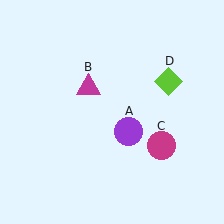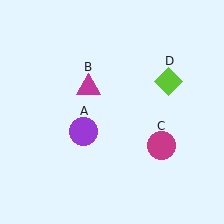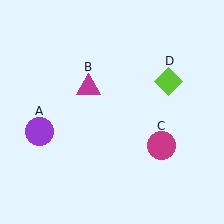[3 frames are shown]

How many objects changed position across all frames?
1 object changed position: purple circle (object A).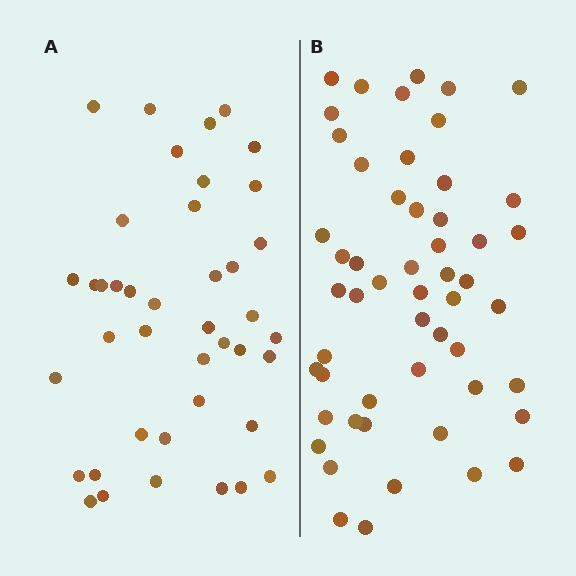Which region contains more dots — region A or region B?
Region B (the right region) has more dots.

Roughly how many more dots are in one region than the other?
Region B has roughly 12 or so more dots than region A.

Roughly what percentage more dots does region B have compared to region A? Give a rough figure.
About 30% more.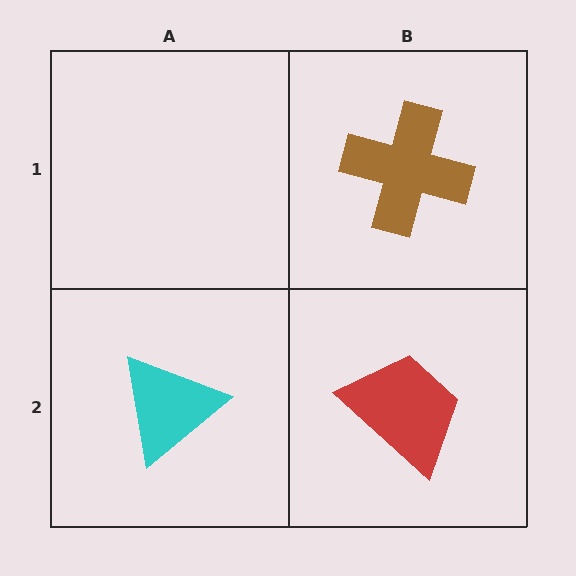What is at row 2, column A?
A cyan triangle.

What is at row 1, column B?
A brown cross.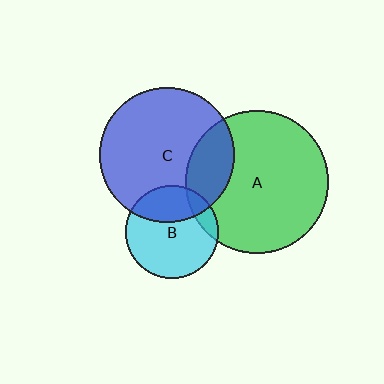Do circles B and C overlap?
Yes.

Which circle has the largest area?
Circle A (green).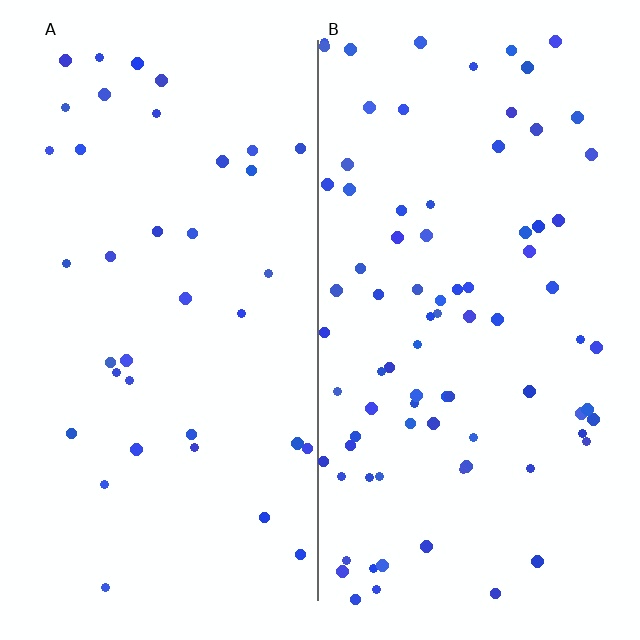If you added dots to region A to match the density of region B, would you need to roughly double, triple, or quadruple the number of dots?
Approximately double.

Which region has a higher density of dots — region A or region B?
B (the right).